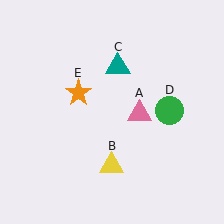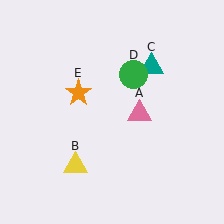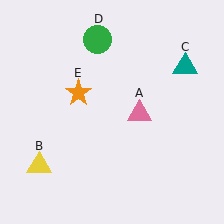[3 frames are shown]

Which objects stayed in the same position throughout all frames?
Pink triangle (object A) and orange star (object E) remained stationary.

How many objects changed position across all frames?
3 objects changed position: yellow triangle (object B), teal triangle (object C), green circle (object D).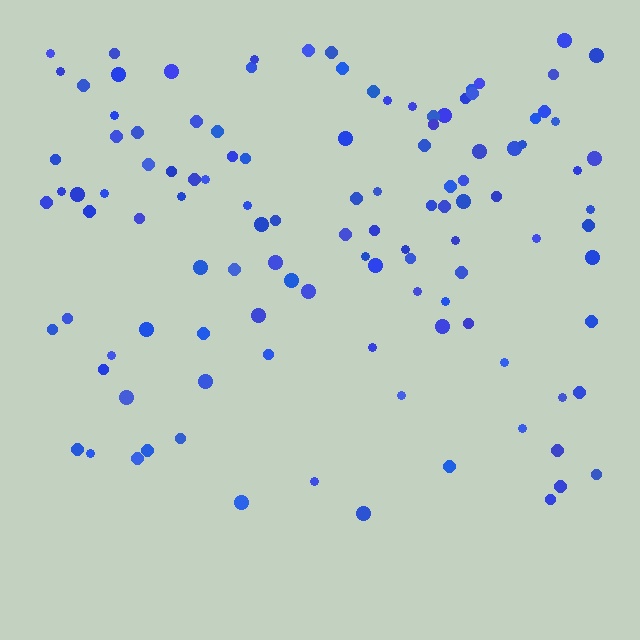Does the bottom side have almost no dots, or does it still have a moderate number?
Still a moderate number, just noticeably fewer than the top.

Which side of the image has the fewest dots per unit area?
The bottom.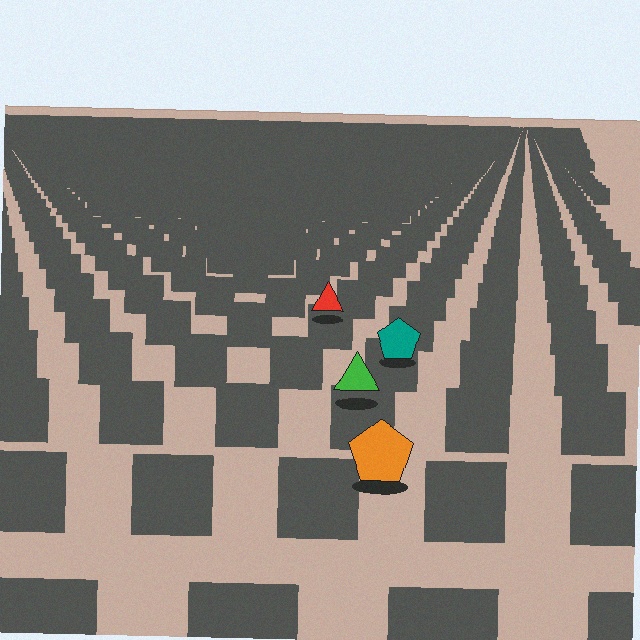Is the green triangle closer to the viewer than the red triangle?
Yes. The green triangle is closer — you can tell from the texture gradient: the ground texture is coarser near it.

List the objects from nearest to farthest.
From nearest to farthest: the orange pentagon, the green triangle, the teal pentagon, the red triangle.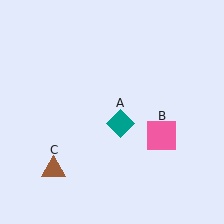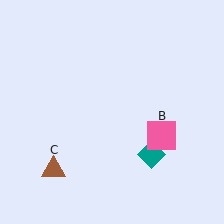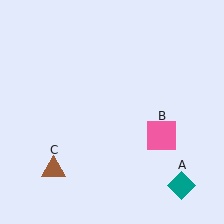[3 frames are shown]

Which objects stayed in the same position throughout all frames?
Pink square (object B) and brown triangle (object C) remained stationary.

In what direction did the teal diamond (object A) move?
The teal diamond (object A) moved down and to the right.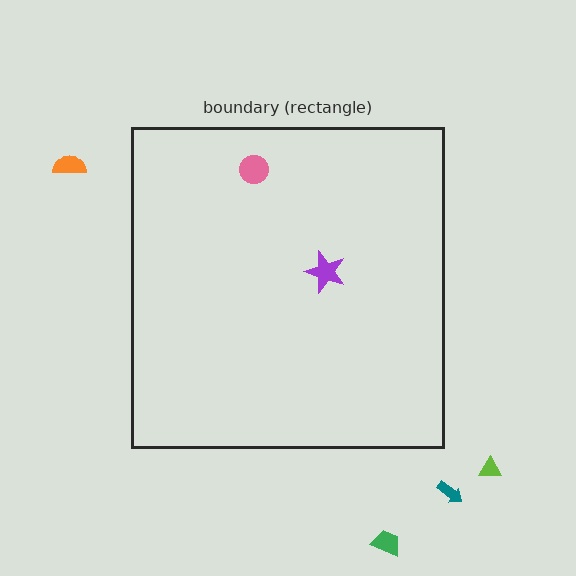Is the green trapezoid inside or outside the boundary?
Outside.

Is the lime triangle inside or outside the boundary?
Outside.